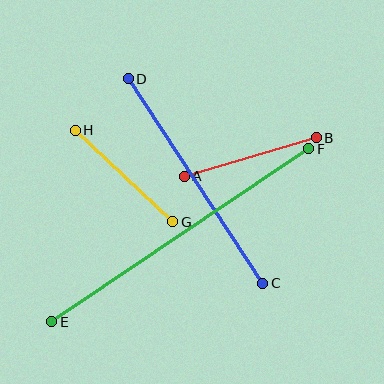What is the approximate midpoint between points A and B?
The midpoint is at approximately (250, 157) pixels.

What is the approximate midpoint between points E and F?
The midpoint is at approximately (180, 235) pixels.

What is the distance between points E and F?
The distance is approximately 310 pixels.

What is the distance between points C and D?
The distance is approximately 244 pixels.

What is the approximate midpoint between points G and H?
The midpoint is at approximately (124, 176) pixels.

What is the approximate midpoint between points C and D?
The midpoint is at approximately (195, 181) pixels.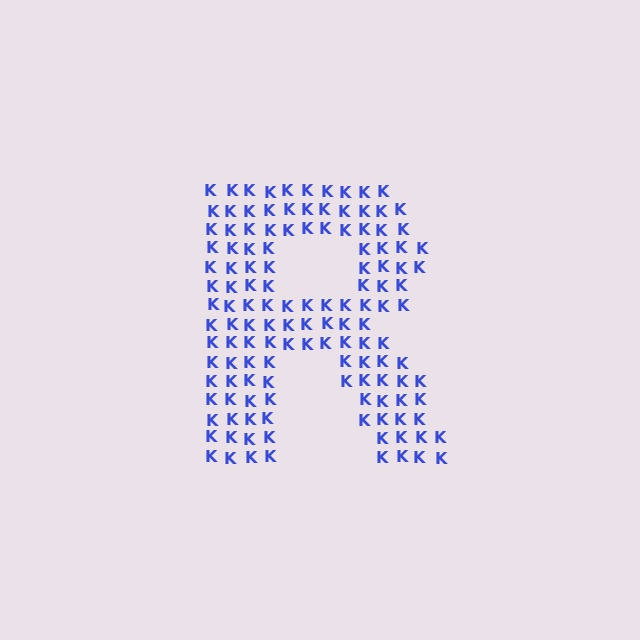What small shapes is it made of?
It is made of small letter K's.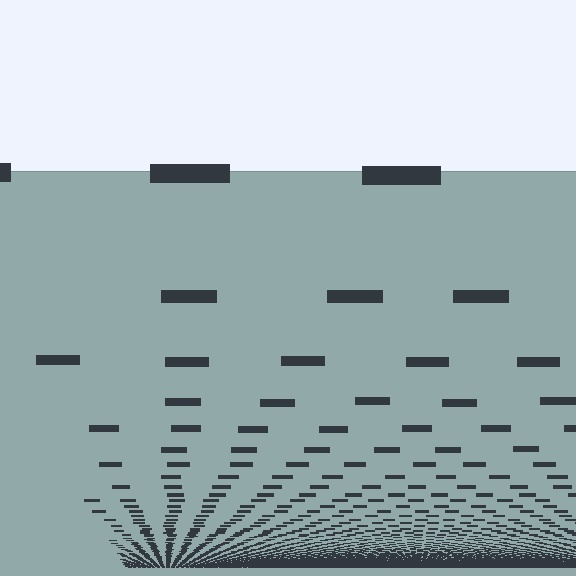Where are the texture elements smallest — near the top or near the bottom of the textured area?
Near the bottom.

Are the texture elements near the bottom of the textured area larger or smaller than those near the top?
Smaller. The gradient is inverted — elements near the bottom are smaller and denser.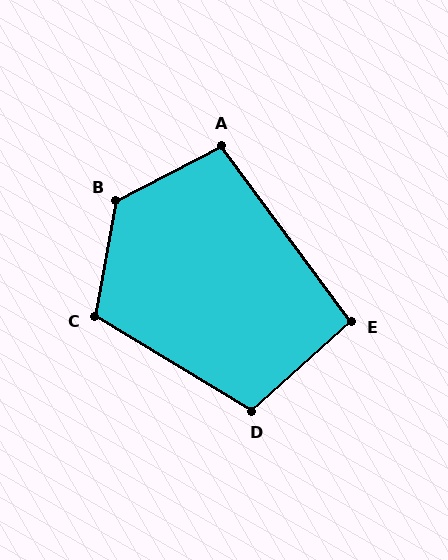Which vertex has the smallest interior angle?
E, at approximately 95 degrees.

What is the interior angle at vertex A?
Approximately 99 degrees (obtuse).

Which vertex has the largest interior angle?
B, at approximately 128 degrees.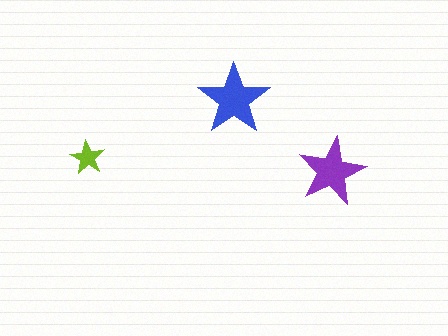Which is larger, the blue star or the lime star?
The blue one.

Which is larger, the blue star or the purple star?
The blue one.